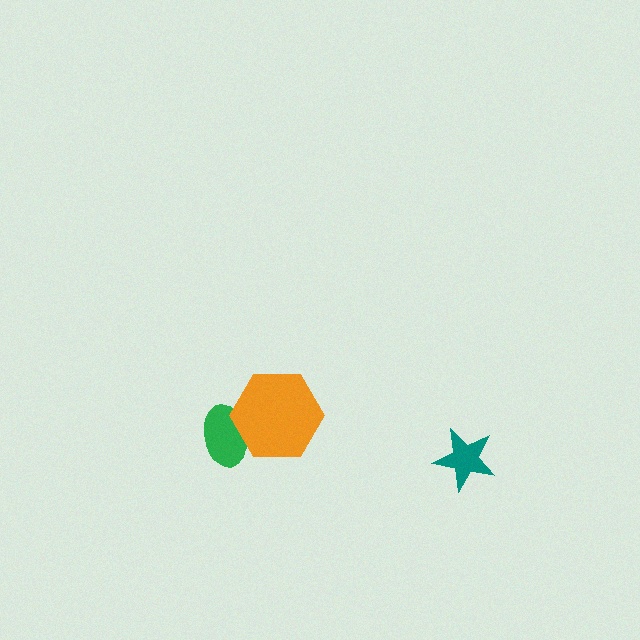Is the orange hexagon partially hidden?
No, no other shape covers it.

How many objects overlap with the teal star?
0 objects overlap with the teal star.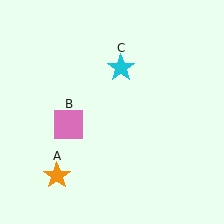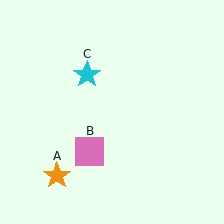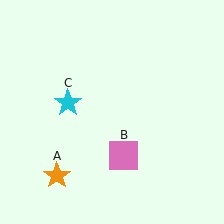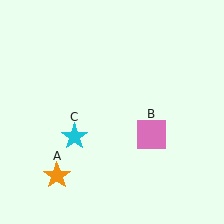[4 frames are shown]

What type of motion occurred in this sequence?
The pink square (object B), cyan star (object C) rotated counterclockwise around the center of the scene.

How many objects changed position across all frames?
2 objects changed position: pink square (object B), cyan star (object C).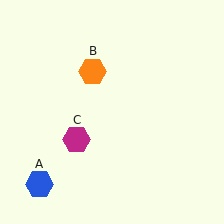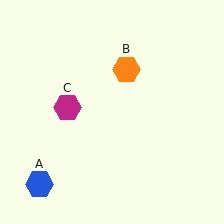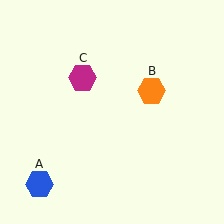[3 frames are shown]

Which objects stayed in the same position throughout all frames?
Blue hexagon (object A) remained stationary.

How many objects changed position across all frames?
2 objects changed position: orange hexagon (object B), magenta hexagon (object C).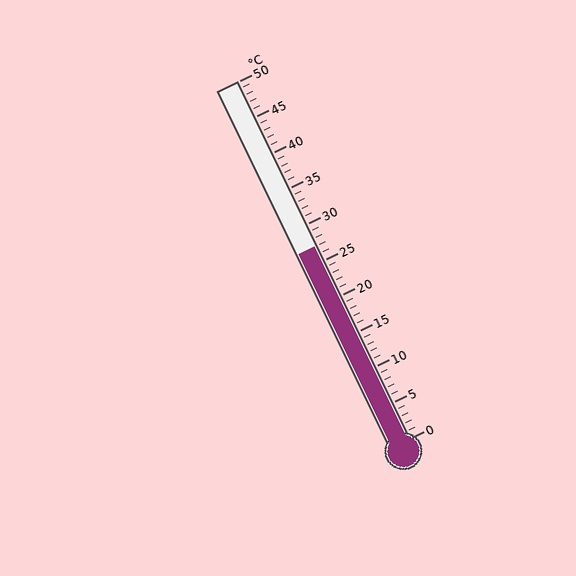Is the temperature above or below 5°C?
The temperature is above 5°C.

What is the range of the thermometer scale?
The thermometer scale ranges from 0°C to 50°C.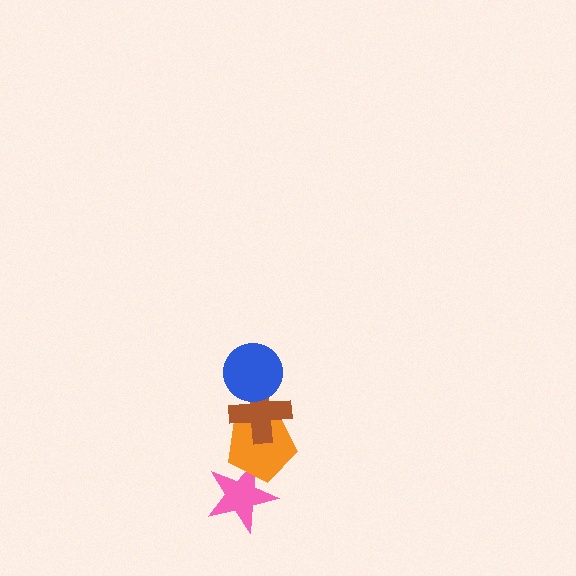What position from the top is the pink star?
The pink star is 4th from the top.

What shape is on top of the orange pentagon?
The brown cross is on top of the orange pentagon.